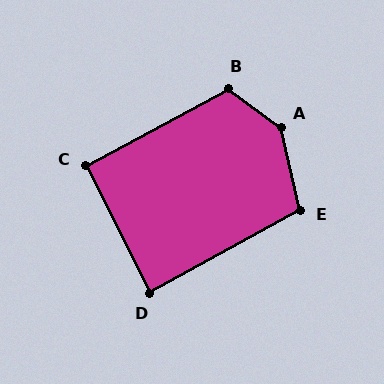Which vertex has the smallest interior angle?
D, at approximately 88 degrees.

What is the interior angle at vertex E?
Approximately 106 degrees (obtuse).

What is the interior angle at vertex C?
Approximately 92 degrees (approximately right).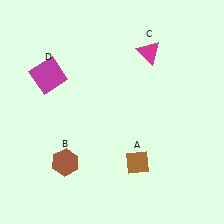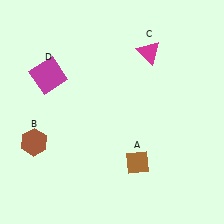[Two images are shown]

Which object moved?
The brown hexagon (B) moved left.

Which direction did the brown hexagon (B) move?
The brown hexagon (B) moved left.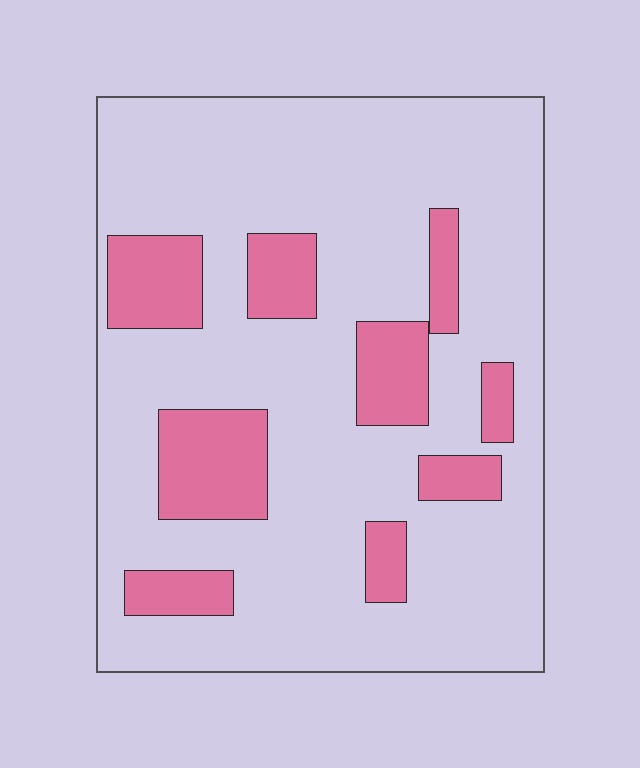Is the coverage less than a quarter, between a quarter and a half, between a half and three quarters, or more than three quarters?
Less than a quarter.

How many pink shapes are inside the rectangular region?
9.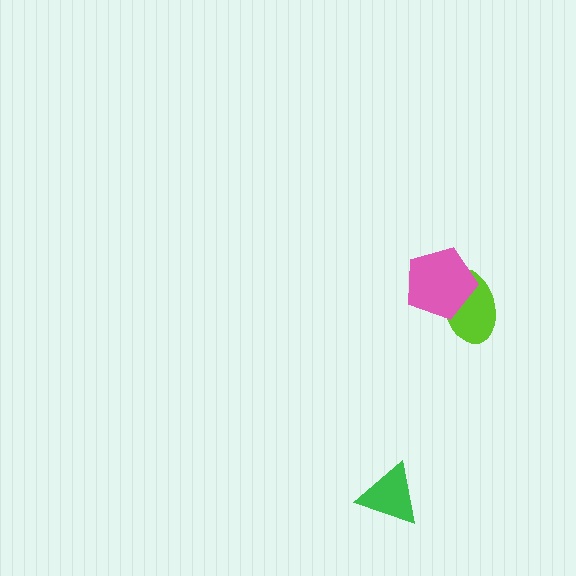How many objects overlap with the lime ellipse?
1 object overlaps with the lime ellipse.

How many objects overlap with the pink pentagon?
1 object overlaps with the pink pentagon.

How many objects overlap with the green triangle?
0 objects overlap with the green triangle.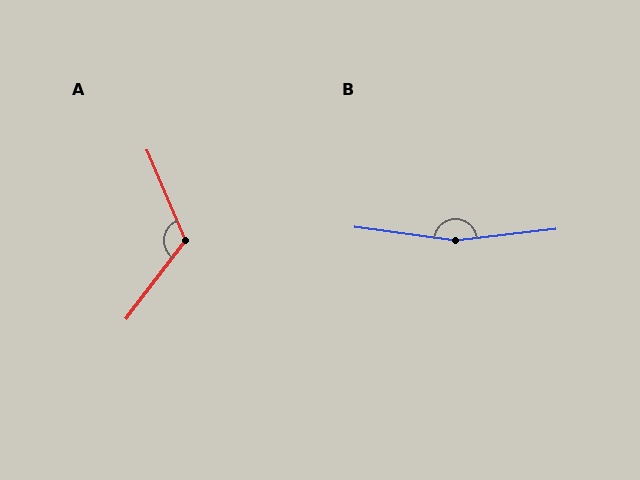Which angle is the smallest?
A, at approximately 120 degrees.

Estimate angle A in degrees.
Approximately 120 degrees.